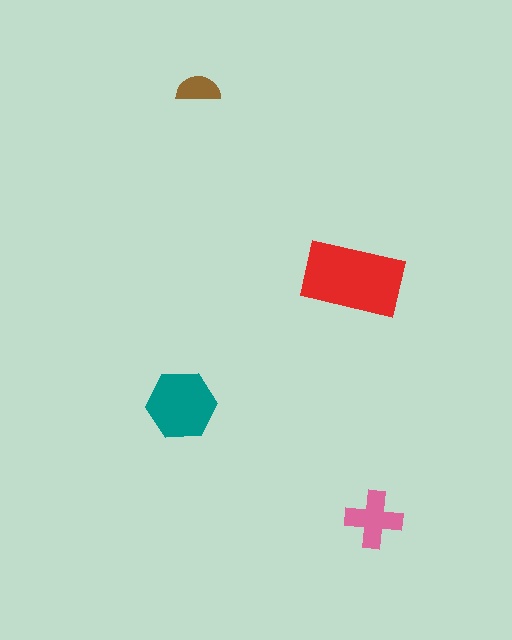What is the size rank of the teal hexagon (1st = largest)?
2nd.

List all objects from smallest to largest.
The brown semicircle, the pink cross, the teal hexagon, the red rectangle.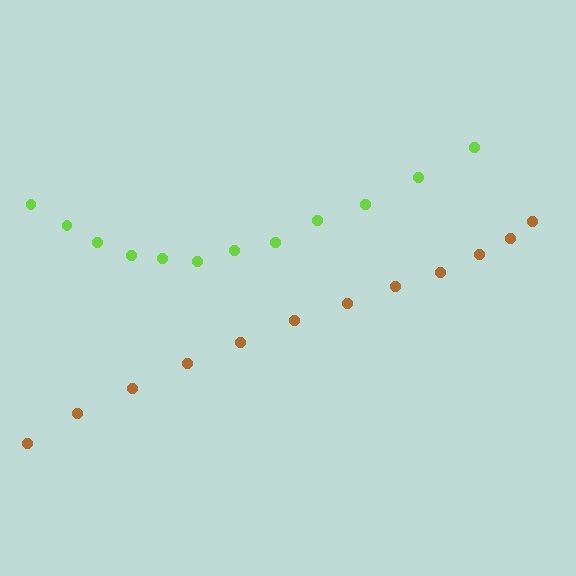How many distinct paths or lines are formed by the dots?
There are 2 distinct paths.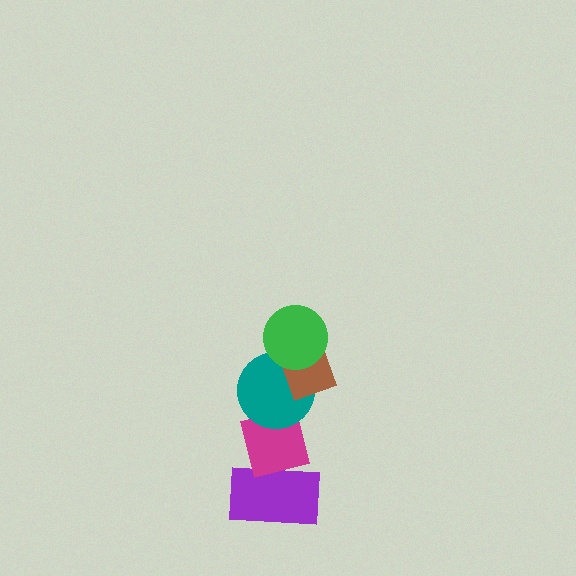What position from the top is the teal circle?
The teal circle is 3rd from the top.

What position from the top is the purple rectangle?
The purple rectangle is 5th from the top.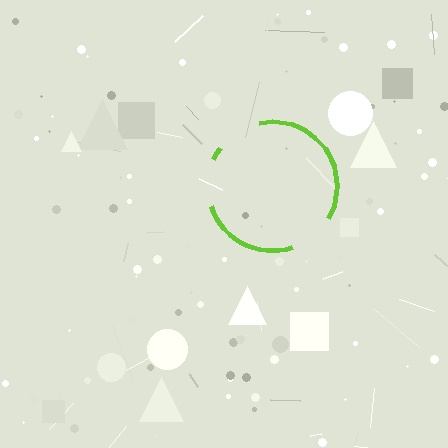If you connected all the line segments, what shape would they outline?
They would outline a circle.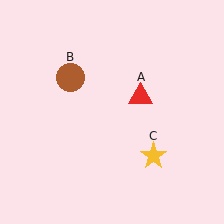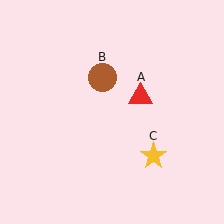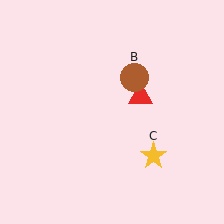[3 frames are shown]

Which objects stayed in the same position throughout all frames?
Red triangle (object A) and yellow star (object C) remained stationary.